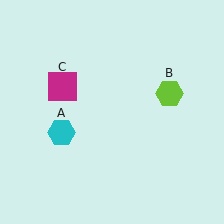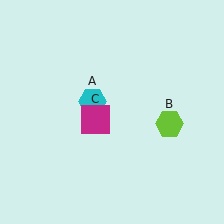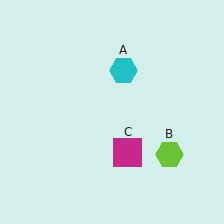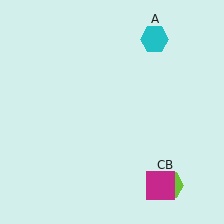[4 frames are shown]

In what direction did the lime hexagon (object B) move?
The lime hexagon (object B) moved down.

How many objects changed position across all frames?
3 objects changed position: cyan hexagon (object A), lime hexagon (object B), magenta square (object C).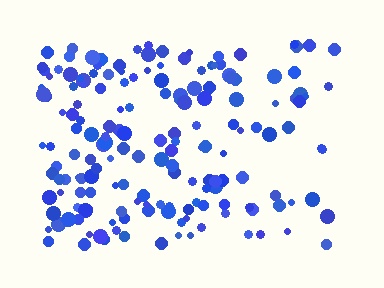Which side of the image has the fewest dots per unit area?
The right.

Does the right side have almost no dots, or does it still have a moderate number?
Still a moderate number, just noticeably fewer than the left.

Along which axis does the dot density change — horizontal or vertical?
Horizontal.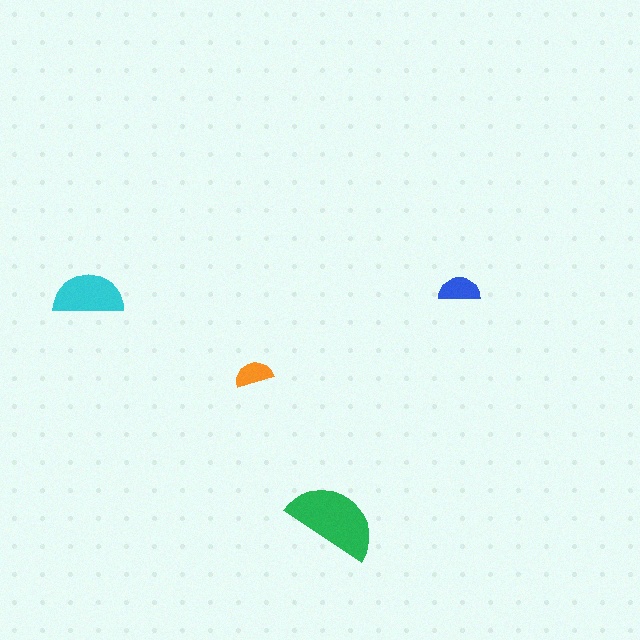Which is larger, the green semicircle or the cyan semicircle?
The green one.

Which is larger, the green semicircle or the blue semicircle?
The green one.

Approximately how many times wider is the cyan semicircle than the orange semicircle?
About 2 times wider.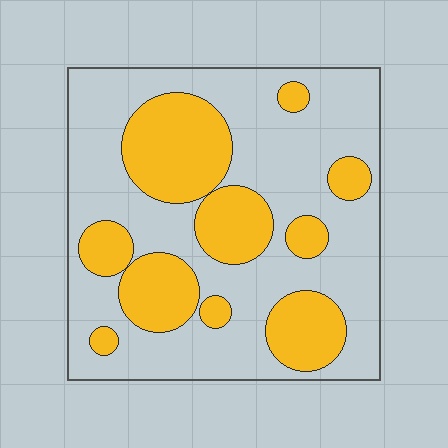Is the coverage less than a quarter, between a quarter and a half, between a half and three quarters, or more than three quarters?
Between a quarter and a half.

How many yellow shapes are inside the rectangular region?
10.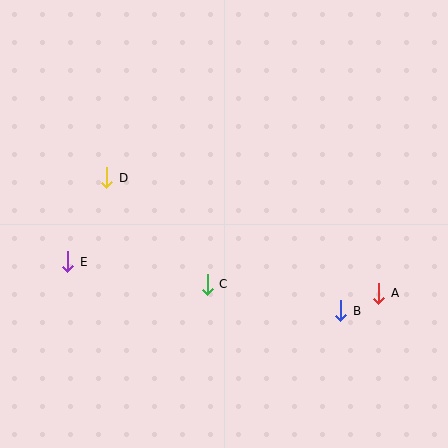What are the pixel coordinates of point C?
Point C is at (207, 284).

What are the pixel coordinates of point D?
Point D is at (107, 178).